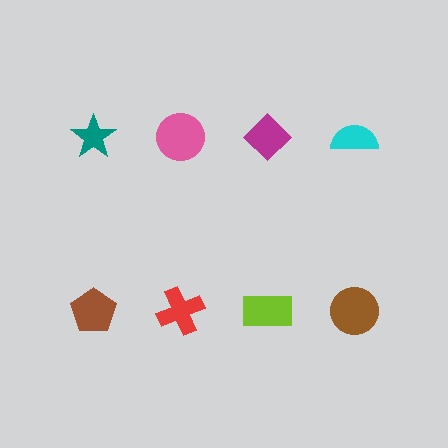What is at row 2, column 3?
A lime rectangle.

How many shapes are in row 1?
4 shapes.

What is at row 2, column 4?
A brown circle.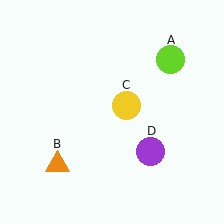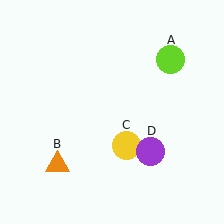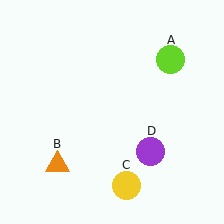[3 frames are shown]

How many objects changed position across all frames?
1 object changed position: yellow circle (object C).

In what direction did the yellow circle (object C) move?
The yellow circle (object C) moved down.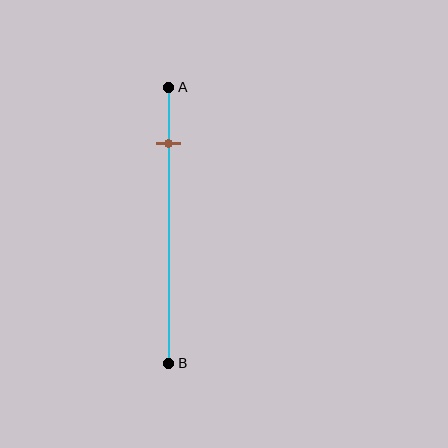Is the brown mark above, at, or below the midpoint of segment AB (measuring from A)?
The brown mark is above the midpoint of segment AB.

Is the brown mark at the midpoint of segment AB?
No, the mark is at about 20% from A, not at the 50% midpoint.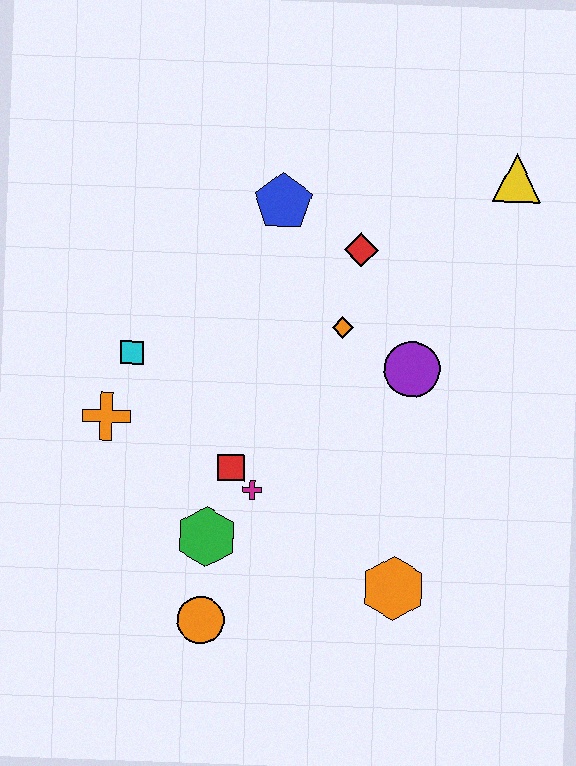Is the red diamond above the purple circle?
Yes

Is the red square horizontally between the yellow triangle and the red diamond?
No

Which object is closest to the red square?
The magenta cross is closest to the red square.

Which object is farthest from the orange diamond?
The orange circle is farthest from the orange diamond.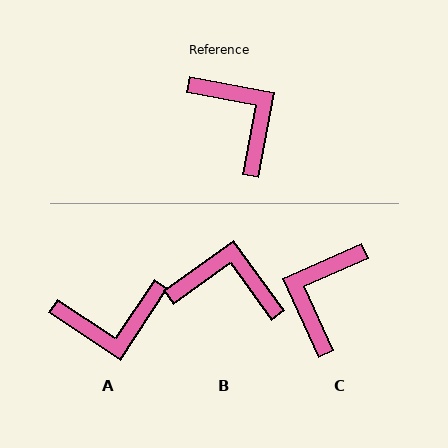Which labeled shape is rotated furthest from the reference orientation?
C, about 125 degrees away.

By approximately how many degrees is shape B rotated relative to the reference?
Approximately 46 degrees counter-clockwise.